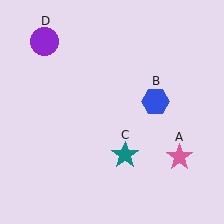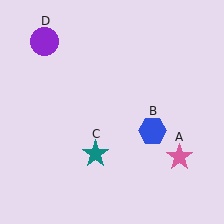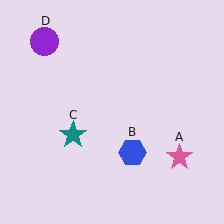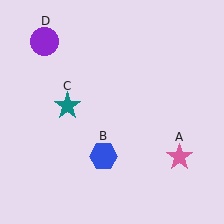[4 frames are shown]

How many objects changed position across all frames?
2 objects changed position: blue hexagon (object B), teal star (object C).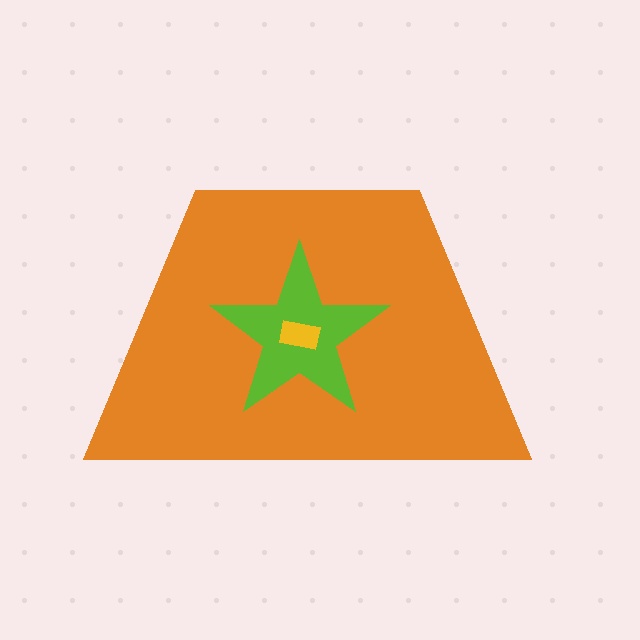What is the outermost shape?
The orange trapezoid.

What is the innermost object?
The yellow rectangle.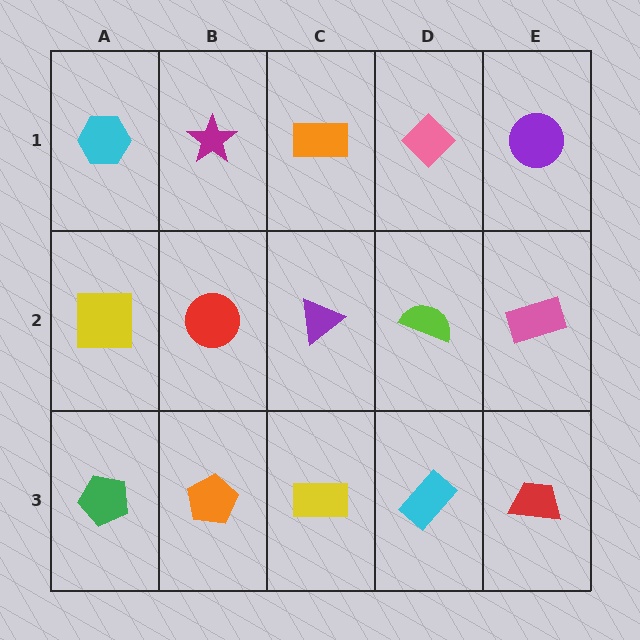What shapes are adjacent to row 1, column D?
A lime semicircle (row 2, column D), an orange rectangle (row 1, column C), a purple circle (row 1, column E).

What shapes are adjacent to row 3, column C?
A purple triangle (row 2, column C), an orange pentagon (row 3, column B), a cyan rectangle (row 3, column D).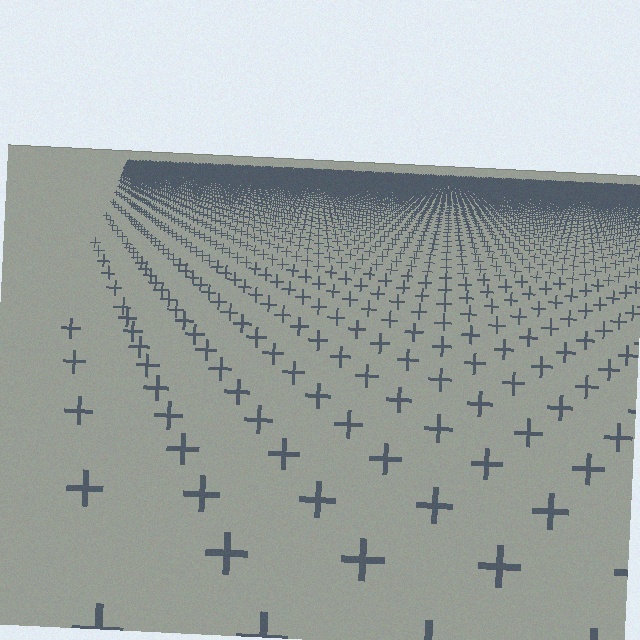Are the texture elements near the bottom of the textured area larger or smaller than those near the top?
Larger. Near the bottom, elements are closer to the viewer and appear at a bigger on-screen size.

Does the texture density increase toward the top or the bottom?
Density increases toward the top.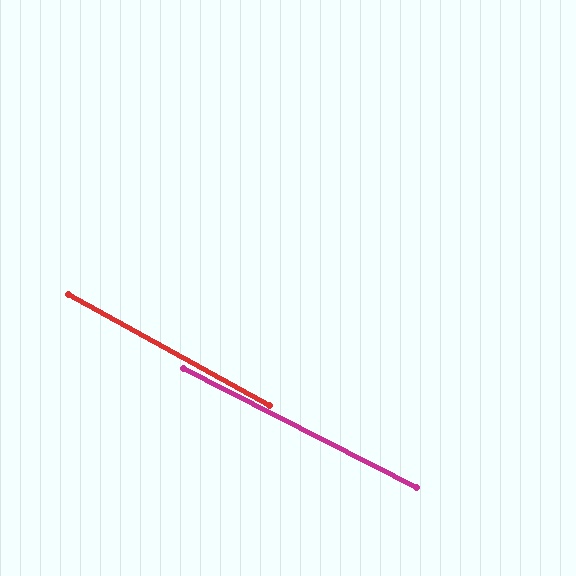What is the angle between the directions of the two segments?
Approximately 2 degrees.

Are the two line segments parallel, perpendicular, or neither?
Parallel — their directions differ by only 1.7°.